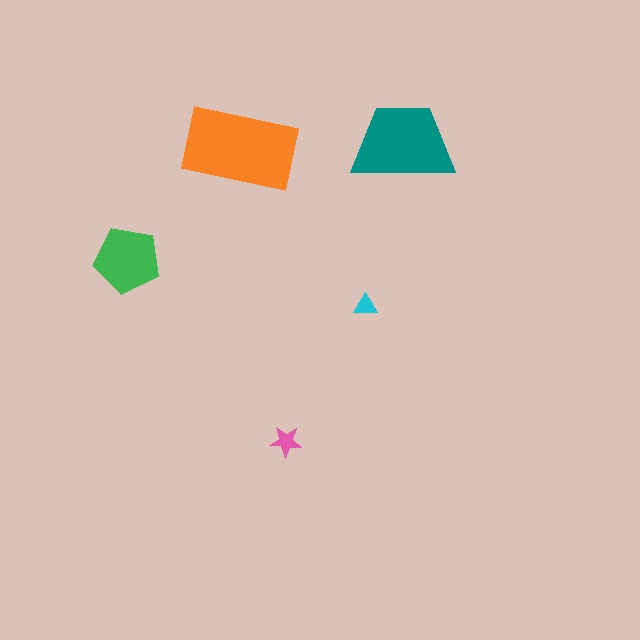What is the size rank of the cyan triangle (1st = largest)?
5th.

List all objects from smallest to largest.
The cyan triangle, the pink star, the green pentagon, the teal trapezoid, the orange rectangle.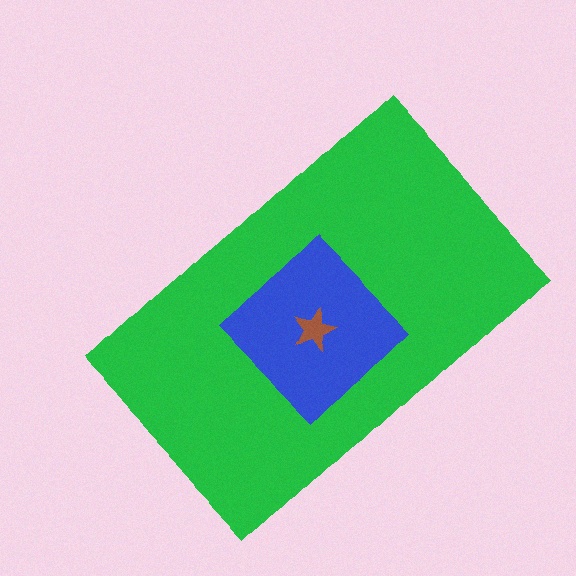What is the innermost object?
The brown star.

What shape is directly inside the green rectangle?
The blue diamond.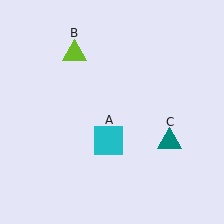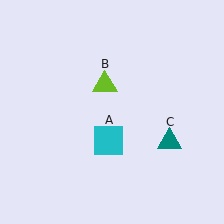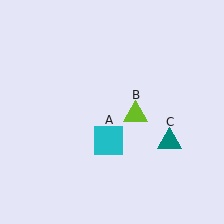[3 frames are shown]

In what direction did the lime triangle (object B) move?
The lime triangle (object B) moved down and to the right.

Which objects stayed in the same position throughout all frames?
Cyan square (object A) and teal triangle (object C) remained stationary.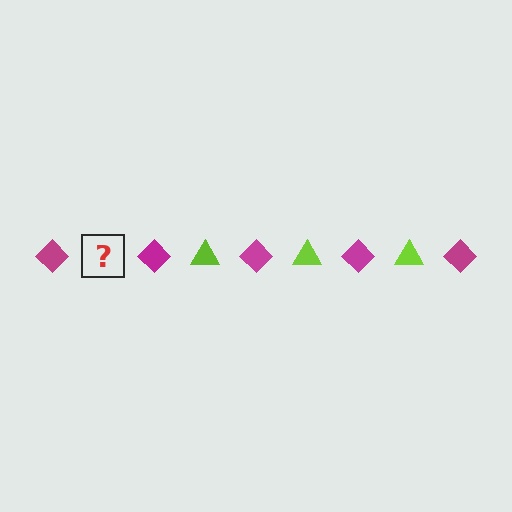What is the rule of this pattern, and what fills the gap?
The rule is that the pattern alternates between magenta diamond and lime triangle. The gap should be filled with a lime triangle.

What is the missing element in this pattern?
The missing element is a lime triangle.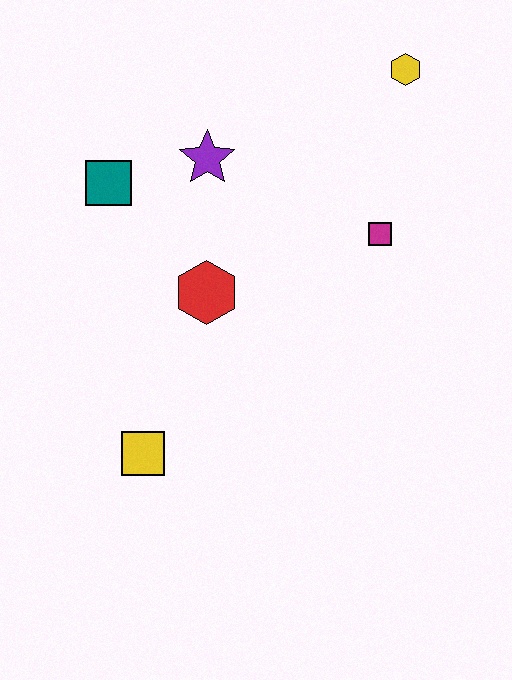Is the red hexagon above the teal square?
No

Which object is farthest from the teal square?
The yellow hexagon is farthest from the teal square.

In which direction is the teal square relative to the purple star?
The teal square is to the left of the purple star.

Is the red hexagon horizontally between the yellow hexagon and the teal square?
Yes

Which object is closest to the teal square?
The purple star is closest to the teal square.